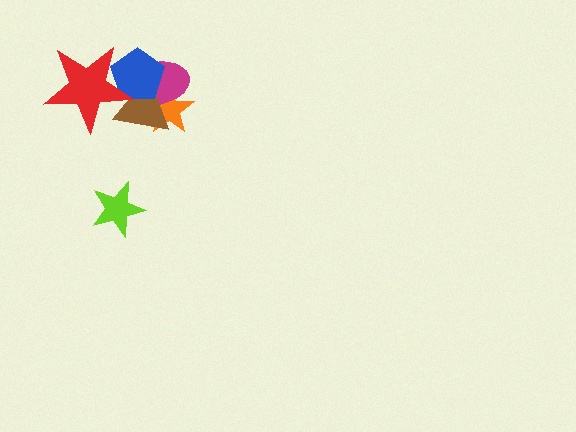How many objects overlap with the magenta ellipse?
4 objects overlap with the magenta ellipse.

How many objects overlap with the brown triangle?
4 objects overlap with the brown triangle.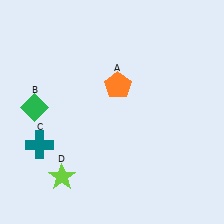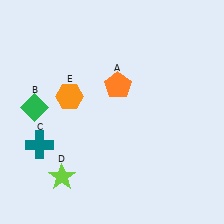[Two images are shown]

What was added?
An orange hexagon (E) was added in Image 2.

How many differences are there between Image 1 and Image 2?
There is 1 difference between the two images.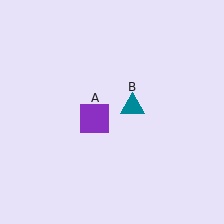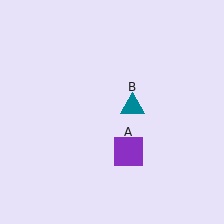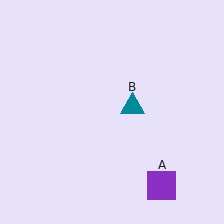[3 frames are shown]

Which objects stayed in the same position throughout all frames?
Teal triangle (object B) remained stationary.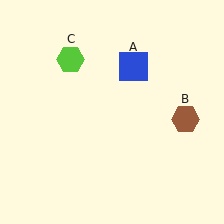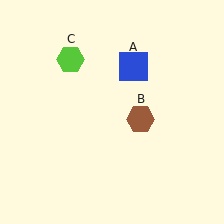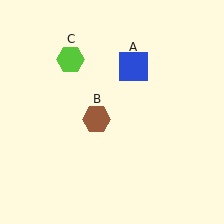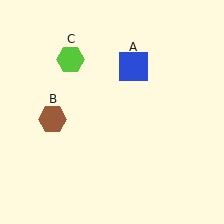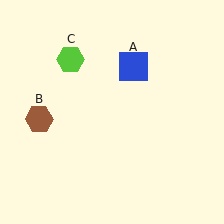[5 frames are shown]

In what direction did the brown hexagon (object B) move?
The brown hexagon (object B) moved left.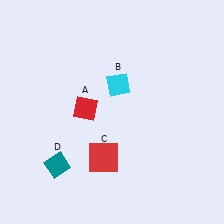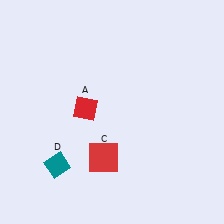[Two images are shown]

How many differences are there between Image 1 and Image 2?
There is 1 difference between the two images.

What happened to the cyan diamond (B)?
The cyan diamond (B) was removed in Image 2. It was in the top-right area of Image 1.